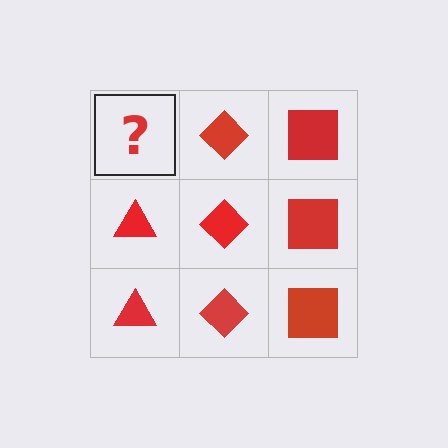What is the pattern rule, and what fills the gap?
The rule is that each column has a consistent shape. The gap should be filled with a red triangle.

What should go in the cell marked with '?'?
The missing cell should contain a red triangle.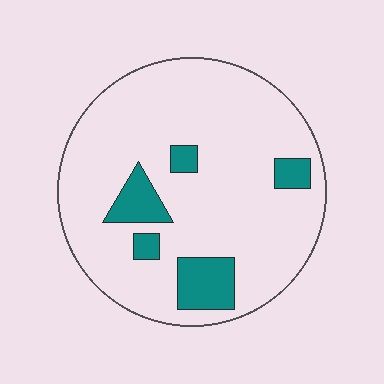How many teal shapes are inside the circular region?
5.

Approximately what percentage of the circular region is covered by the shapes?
Approximately 15%.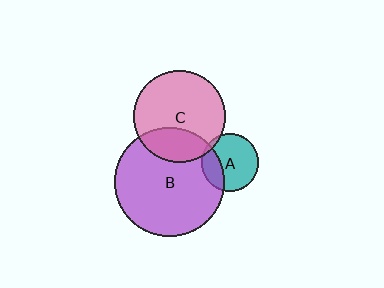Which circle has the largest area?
Circle B (purple).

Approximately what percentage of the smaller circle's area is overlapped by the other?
Approximately 30%.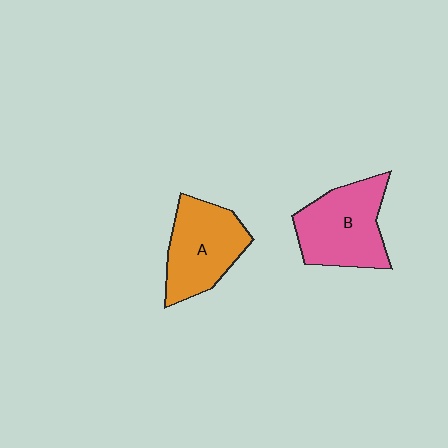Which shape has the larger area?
Shape B (pink).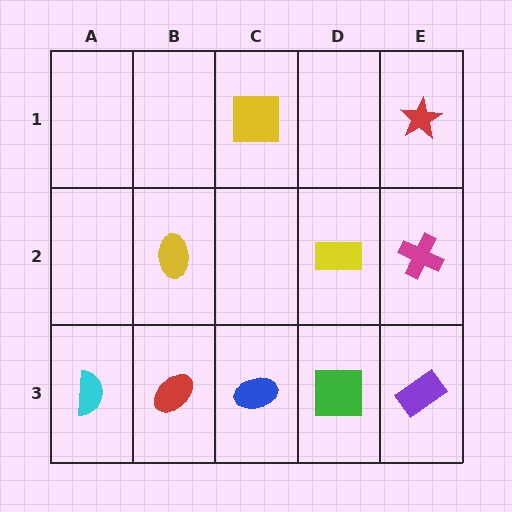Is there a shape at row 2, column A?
No, that cell is empty.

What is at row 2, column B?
A yellow ellipse.